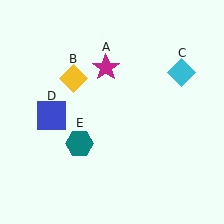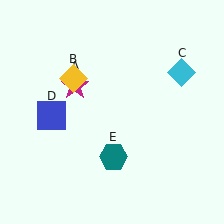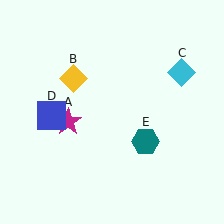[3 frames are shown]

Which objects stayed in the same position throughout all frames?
Yellow diamond (object B) and cyan diamond (object C) and blue square (object D) remained stationary.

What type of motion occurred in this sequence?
The magenta star (object A), teal hexagon (object E) rotated counterclockwise around the center of the scene.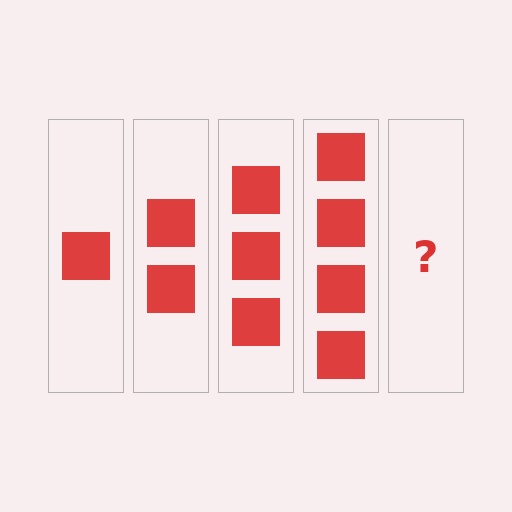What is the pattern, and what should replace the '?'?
The pattern is that each step adds one more square. The '?' should be 5 squares.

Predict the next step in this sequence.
The next step is 5 squares.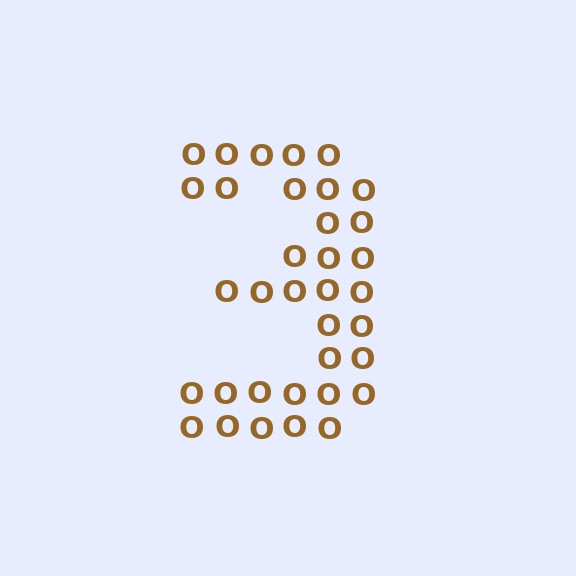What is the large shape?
The large shape is the digit 3.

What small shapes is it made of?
It is made of small letter O's.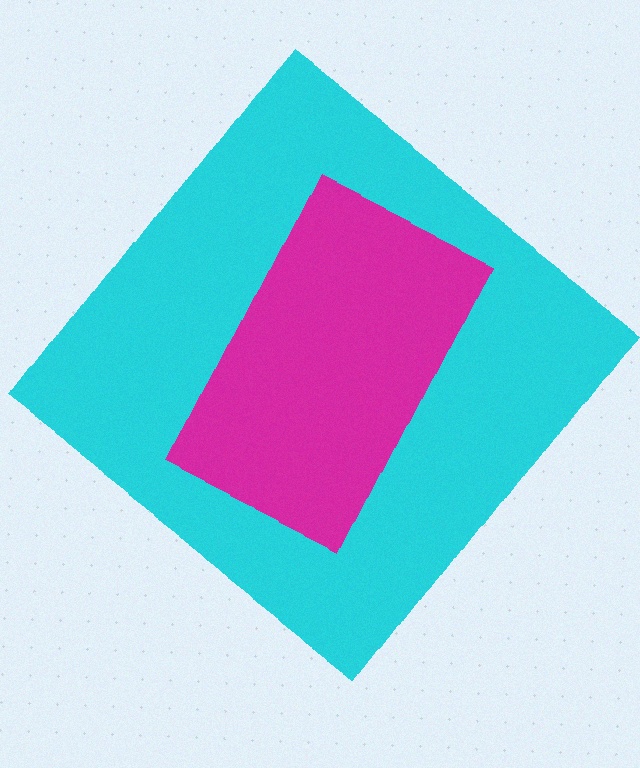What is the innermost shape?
The magenta rectangle.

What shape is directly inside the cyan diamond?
The magenta rectangle.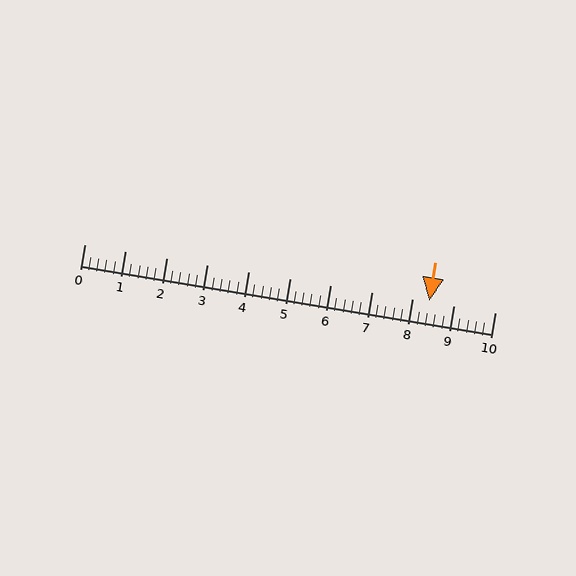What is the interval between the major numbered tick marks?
The major tick marks are spaced 1 units apart.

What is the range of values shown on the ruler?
The ruler shows values from 0 to 10.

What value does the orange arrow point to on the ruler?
The orange arrow points to approximately 8.4.